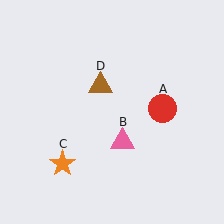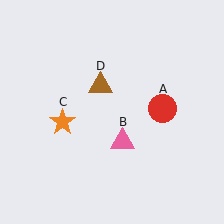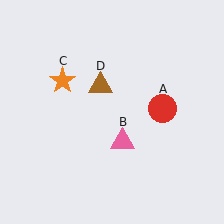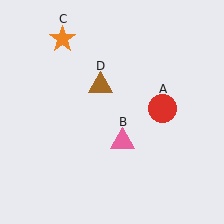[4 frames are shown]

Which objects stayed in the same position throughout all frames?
Red circle (object A) and pink triangle (object B) and brown triangle (object D) remained stationary.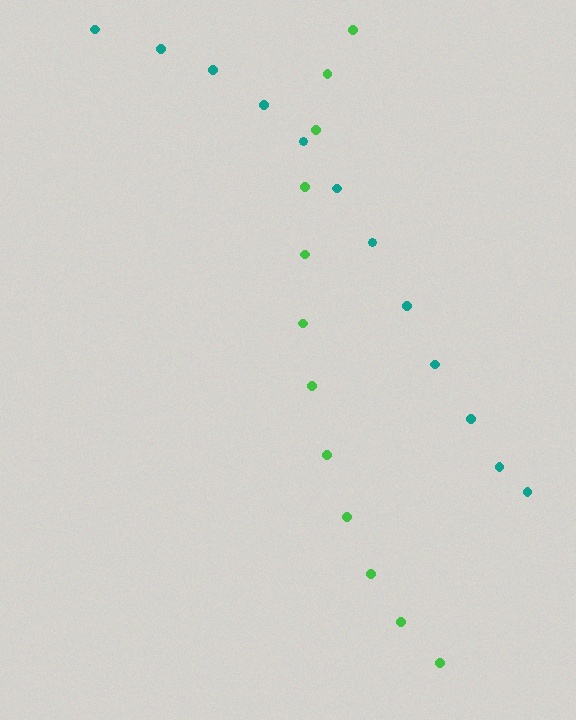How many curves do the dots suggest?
There are 2 distinct paths.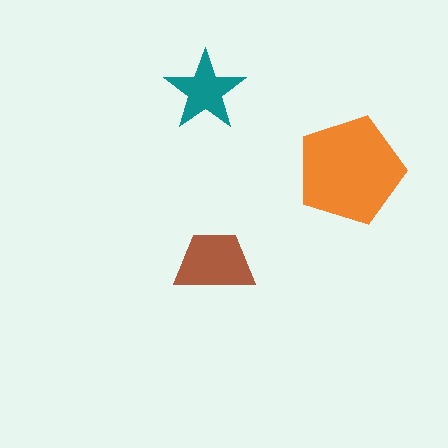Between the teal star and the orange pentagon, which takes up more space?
The orange pentagon.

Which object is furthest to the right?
The orange pentagon is rightmost.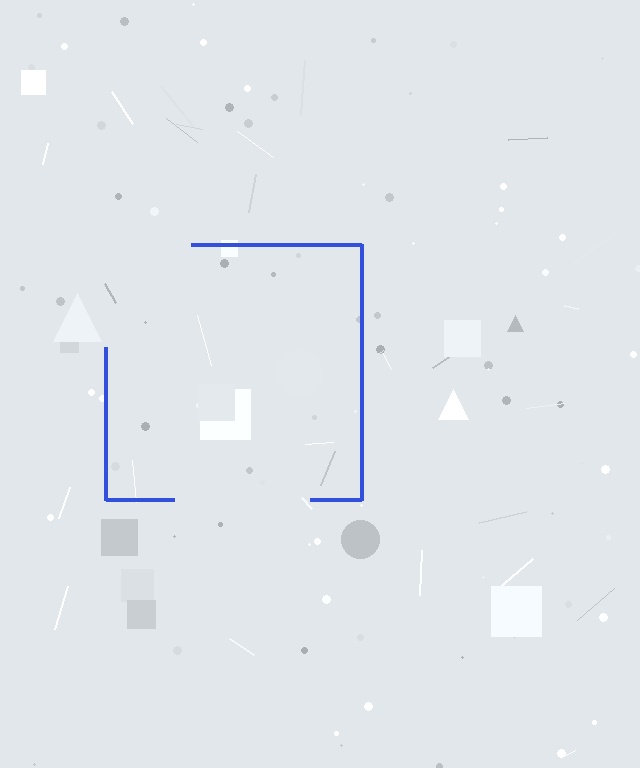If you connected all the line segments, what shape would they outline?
They would outline a square.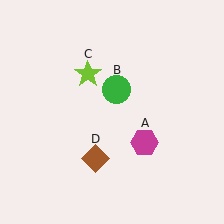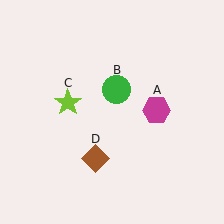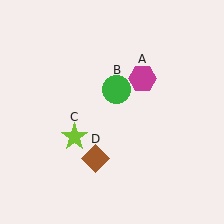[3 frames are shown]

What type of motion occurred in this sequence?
The magenta hexagon (object A), lime star (object C) rotated counterclockwise around the center of the scene.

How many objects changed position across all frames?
2 objects changed position: magenta hexagon (object A), lime star (object C).